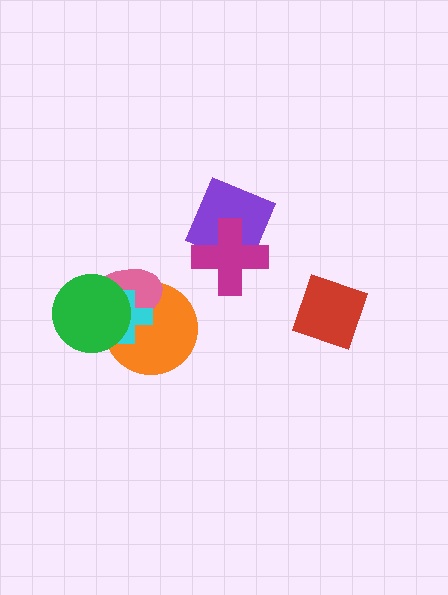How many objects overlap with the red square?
0 objects overlap with the red square.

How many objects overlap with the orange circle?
3 objects overlap with the orange circle.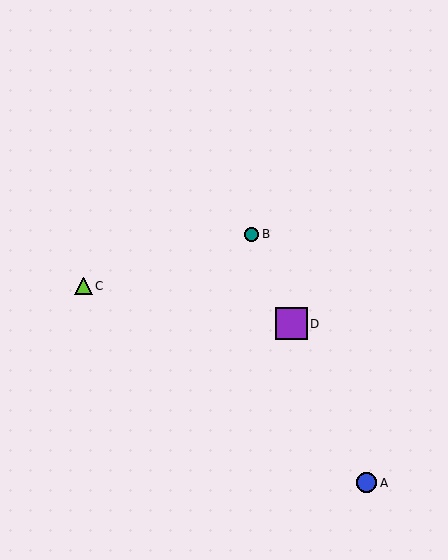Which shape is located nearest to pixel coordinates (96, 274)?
The lime triangle (labeled C) at (83, 286) is nearest to that location.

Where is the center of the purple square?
The center of the purple square is at (291, 324).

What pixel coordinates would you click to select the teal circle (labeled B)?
Click at (252, 234) to select the teal circle B.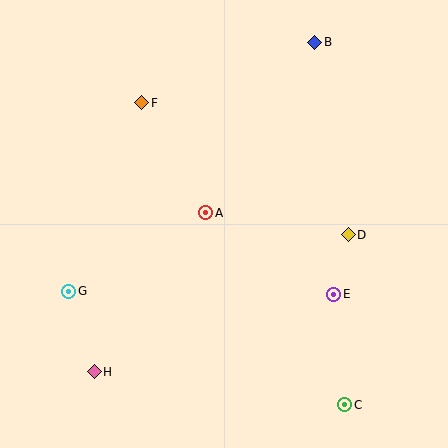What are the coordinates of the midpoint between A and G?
The midpoint between A and G is at (137, 252).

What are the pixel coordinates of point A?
Point A is at (206, 213).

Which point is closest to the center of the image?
Point A at (206, 213) is closest to the center.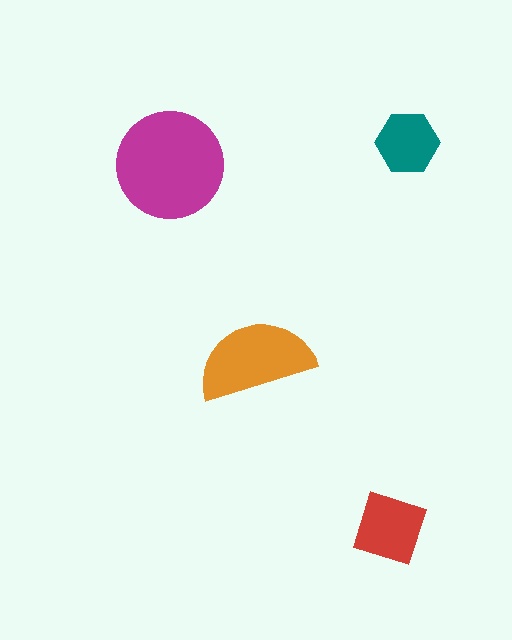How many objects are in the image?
There are 4 objects in the image.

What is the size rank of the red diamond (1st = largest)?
3rd.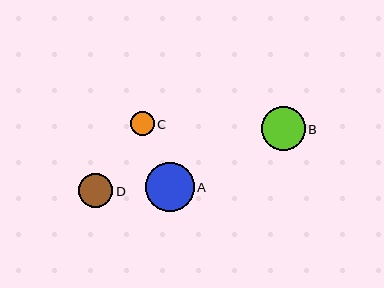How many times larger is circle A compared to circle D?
Circle A is approximately 1.4 times the size of circle D.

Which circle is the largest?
Circle A is the largest with a size of approximately 49 pixels.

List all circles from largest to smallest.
From largest to smallest: A, B, D, C.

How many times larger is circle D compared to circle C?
Circle D is approximately 1.4 times the size of circle C.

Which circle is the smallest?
Circle C is the smallest with a size of approximately 24 pixels.